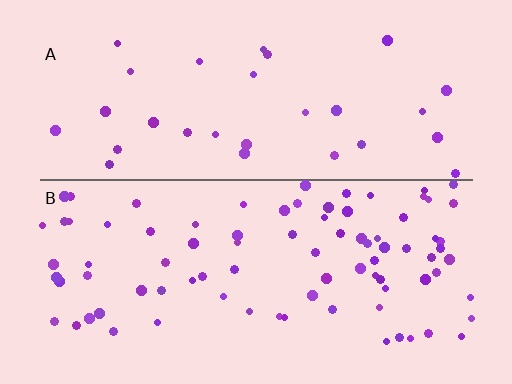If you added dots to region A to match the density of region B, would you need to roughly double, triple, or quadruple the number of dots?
Approximately triple.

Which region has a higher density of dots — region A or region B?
B (the bottom).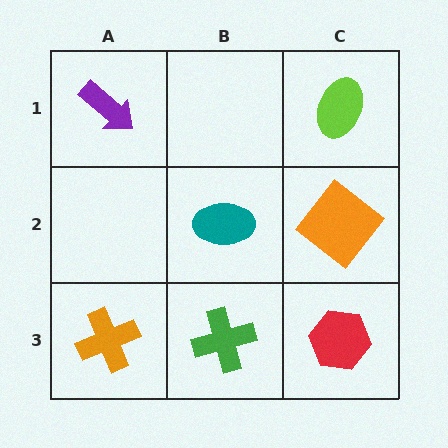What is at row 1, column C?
A lime ellipse.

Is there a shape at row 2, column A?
No, that cell is empty.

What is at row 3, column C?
A red hexagon.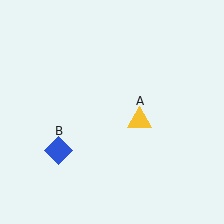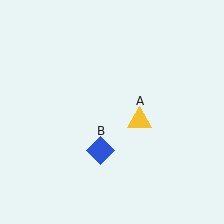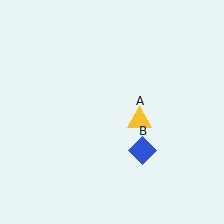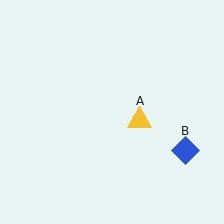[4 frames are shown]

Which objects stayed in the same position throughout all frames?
Yellow triangle (object A) remained stationary.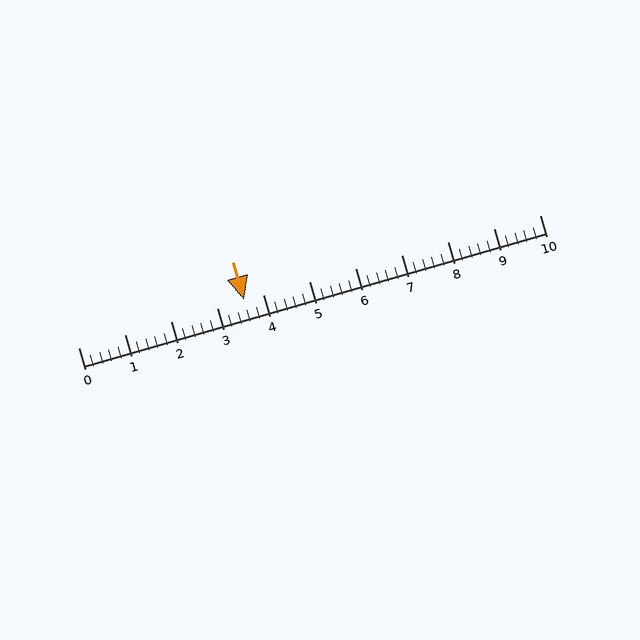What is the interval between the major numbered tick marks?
The major tick marks are spaced 1 units apart.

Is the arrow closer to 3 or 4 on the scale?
The arrow is closer to 4.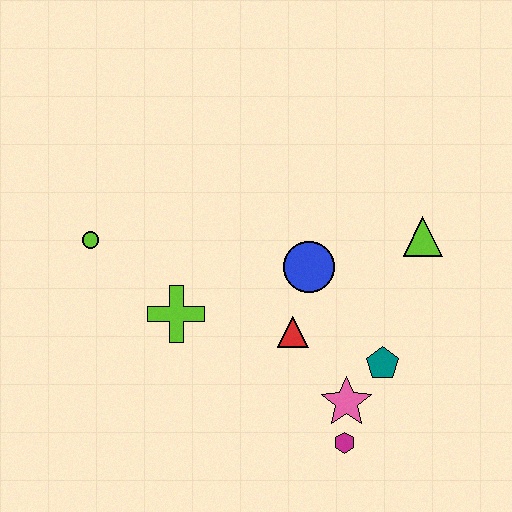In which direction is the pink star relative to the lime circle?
The pink star is to the right of the lime circle.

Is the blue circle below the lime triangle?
Yes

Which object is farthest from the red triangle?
The lime circle is farthest from the red triangle.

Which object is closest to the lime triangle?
The blue circle is closest to the lime triangle.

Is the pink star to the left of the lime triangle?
Yes